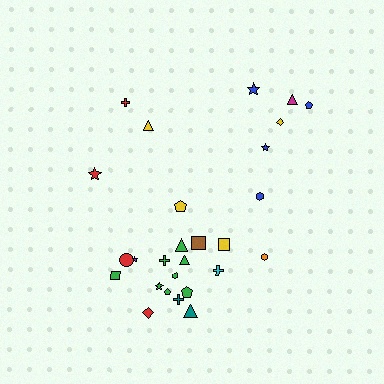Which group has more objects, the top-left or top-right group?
The top-right group.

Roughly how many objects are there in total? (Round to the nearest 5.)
Roughly 25 objects in total.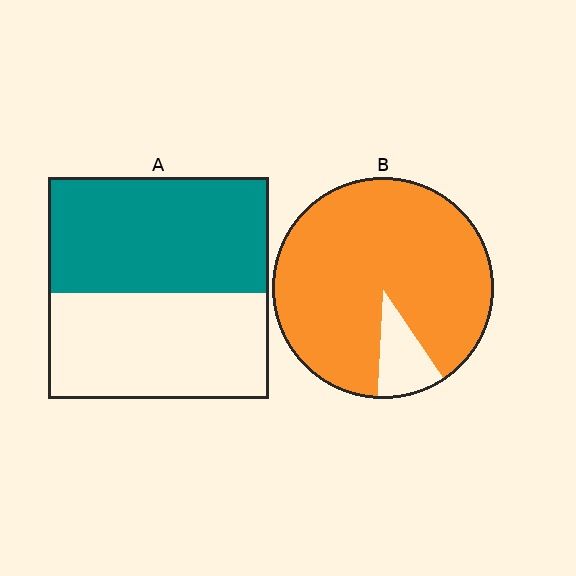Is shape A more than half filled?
Roughly half.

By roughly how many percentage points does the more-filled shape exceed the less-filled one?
By roughly 40 percentage points (B over A).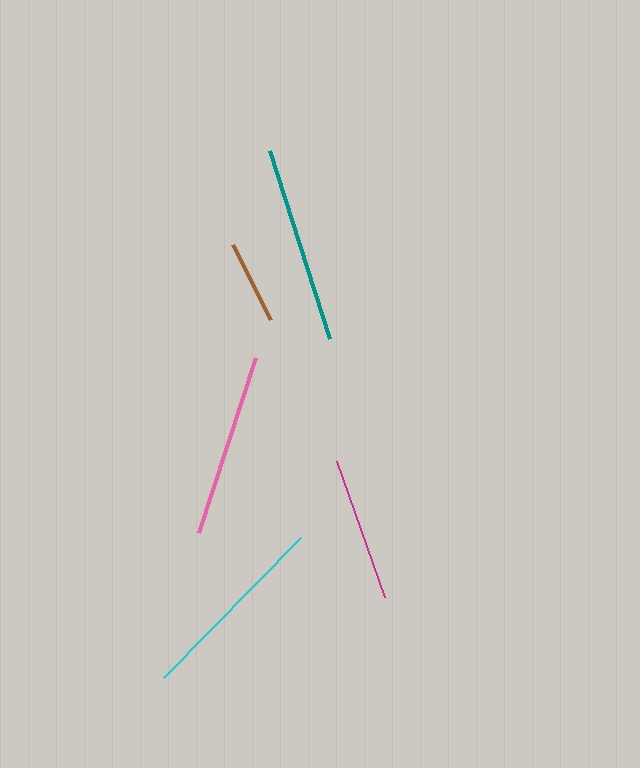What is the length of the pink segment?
The pink segment is approximately 184 pixels long.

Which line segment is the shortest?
The brown line is the shortest at approximately 84 pixels.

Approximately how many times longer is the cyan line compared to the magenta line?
The cyan line is approximately 1.4 times the length of the magenta line.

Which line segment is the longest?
The teal line is the longest at approximately 197 pixels.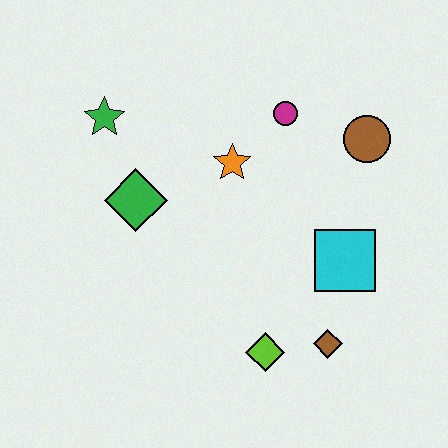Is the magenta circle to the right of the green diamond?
Yes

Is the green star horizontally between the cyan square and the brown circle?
No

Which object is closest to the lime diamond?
The brown diamond is closest to the lime diamond.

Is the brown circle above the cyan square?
Yes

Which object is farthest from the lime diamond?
The green star is farthest from the lime diamond.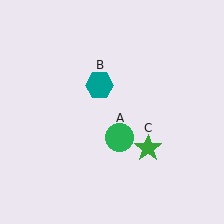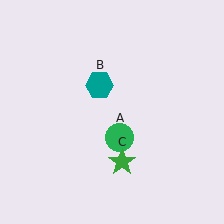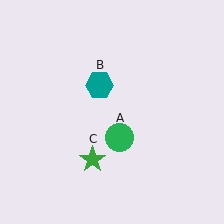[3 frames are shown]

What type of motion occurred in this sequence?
The green star (object C) rotated clockwise around the center of the scene.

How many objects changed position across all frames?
1 object changed position: green star (object C).